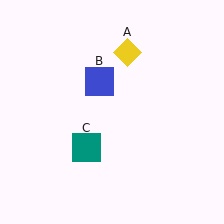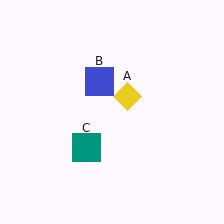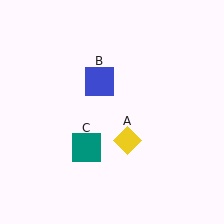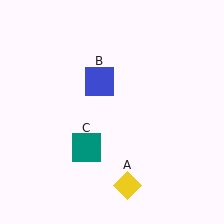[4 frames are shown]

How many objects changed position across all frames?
1 object changed position: yellow diamond (object A).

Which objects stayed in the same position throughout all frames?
Blue square (object B) and teal square (object C) remained stationary.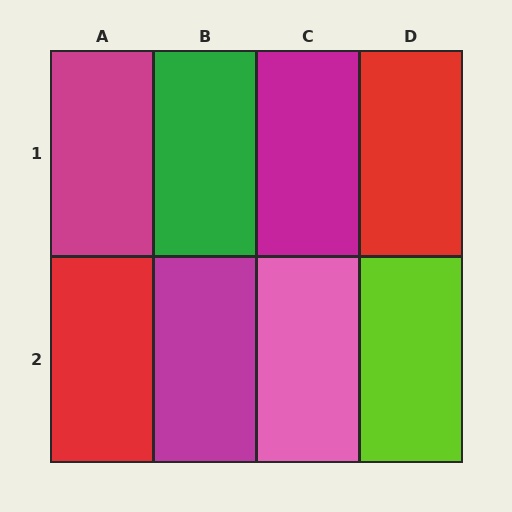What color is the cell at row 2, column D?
Lime.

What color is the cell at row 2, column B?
Magenta.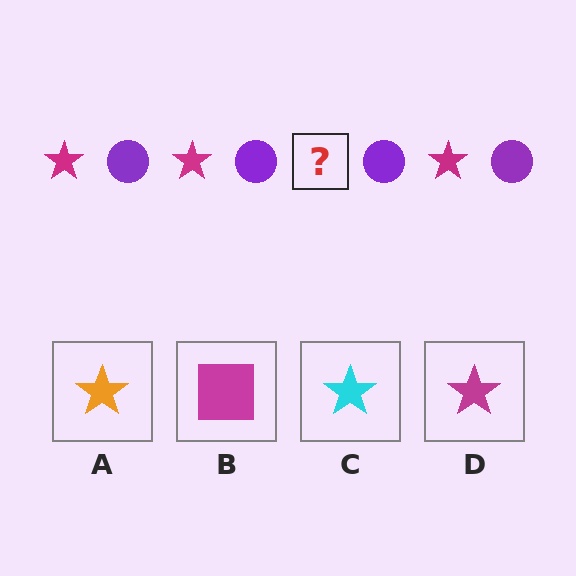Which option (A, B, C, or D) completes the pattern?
D.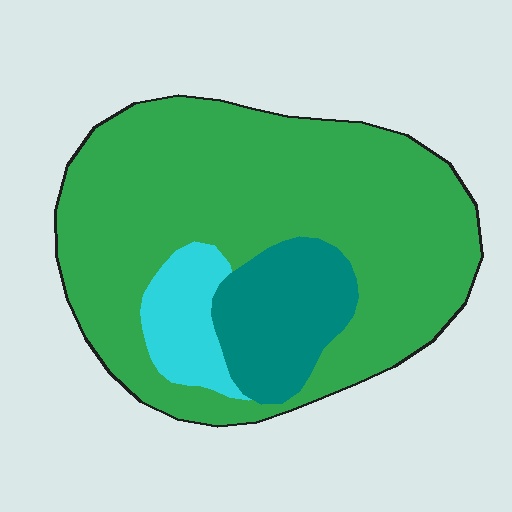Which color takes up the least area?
Cyan, at roughly 10%.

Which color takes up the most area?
Green, at roughly 75%.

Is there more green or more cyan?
Green.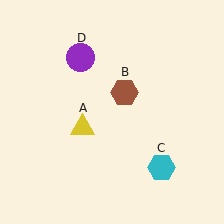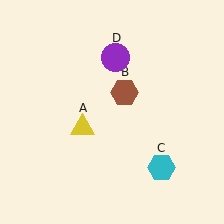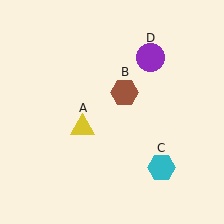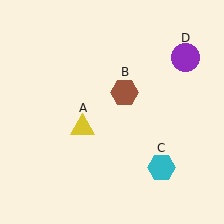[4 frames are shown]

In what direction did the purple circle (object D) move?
The purple circle (object D) moved right.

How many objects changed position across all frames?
1 object changed position: purple circle (object D).